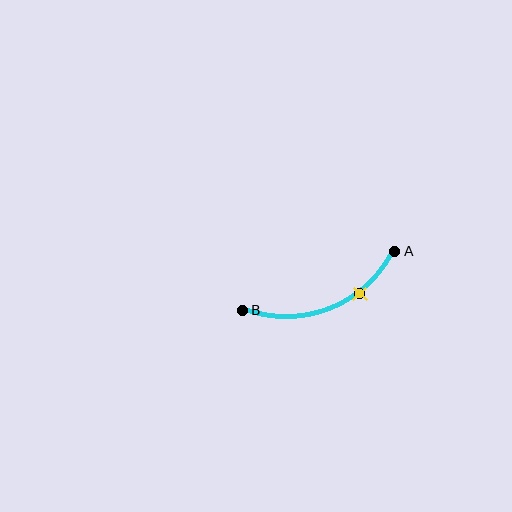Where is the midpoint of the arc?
The arc midpoint is the point on the curve farthest from the straight line joining A and B. It sits below that line.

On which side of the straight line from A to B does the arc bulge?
The arc bulges below the straight line connecting A and B.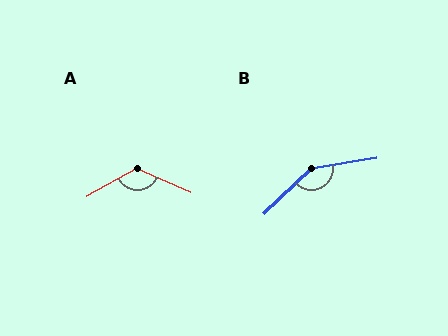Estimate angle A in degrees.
Approximately 127 degrees.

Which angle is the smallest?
A, at approximately 127 degrees.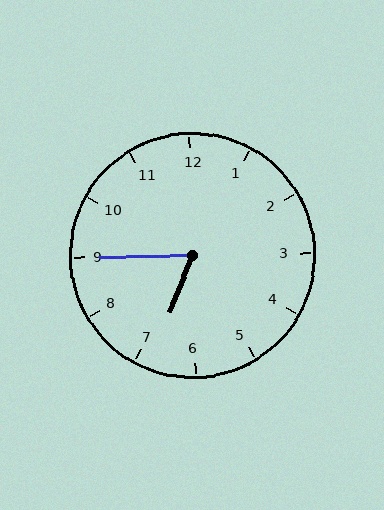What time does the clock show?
6:45.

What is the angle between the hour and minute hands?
Approximately 68 degrees.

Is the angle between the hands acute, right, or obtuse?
It is acute.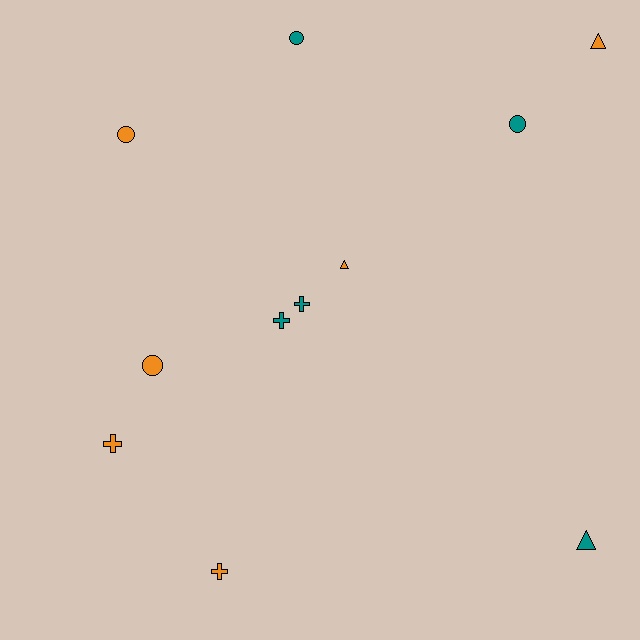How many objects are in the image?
There are 11 objects.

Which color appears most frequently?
Orange, with 6 objects.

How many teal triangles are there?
There is 1 teal triangle.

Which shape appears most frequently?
Cross, with 4 objects.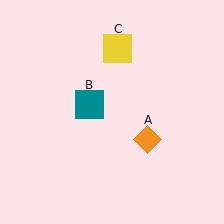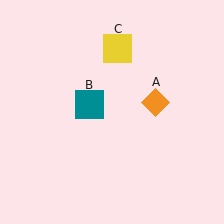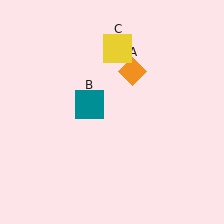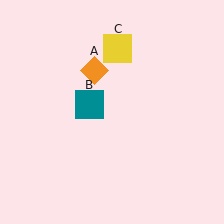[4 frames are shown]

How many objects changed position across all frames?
1 object changed position: orange diamond (object A).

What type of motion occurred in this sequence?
The orange diamond (object A) rotated counterclockwise around the center of the scene.